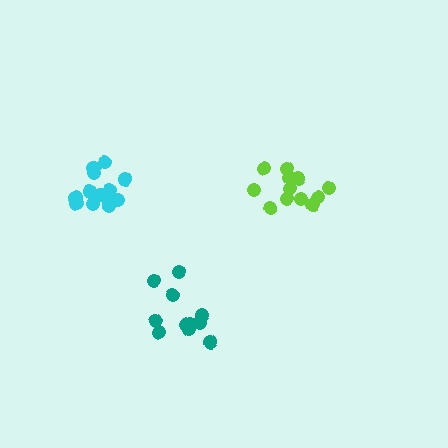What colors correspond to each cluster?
The clusters are colored: lime, teal, cyan.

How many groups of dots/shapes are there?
There are 3 groups.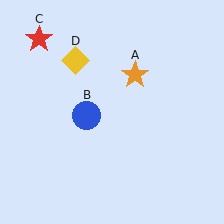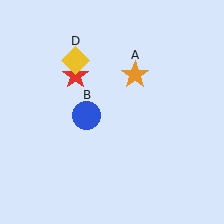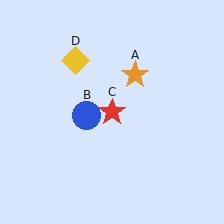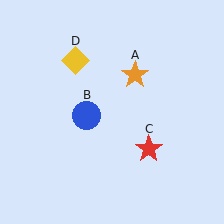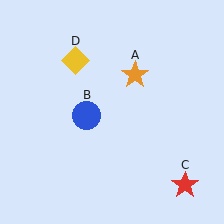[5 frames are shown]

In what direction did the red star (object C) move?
The red star (object C) moved down and to the right.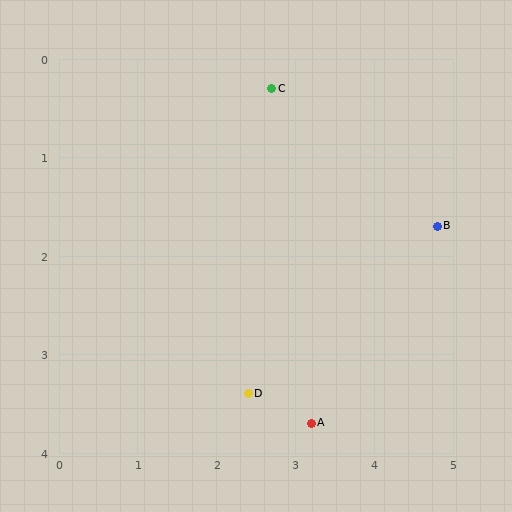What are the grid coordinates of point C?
Point C is at approximately (2.7, 0.3).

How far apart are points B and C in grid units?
Points B and C are about 2.5 grid units apart.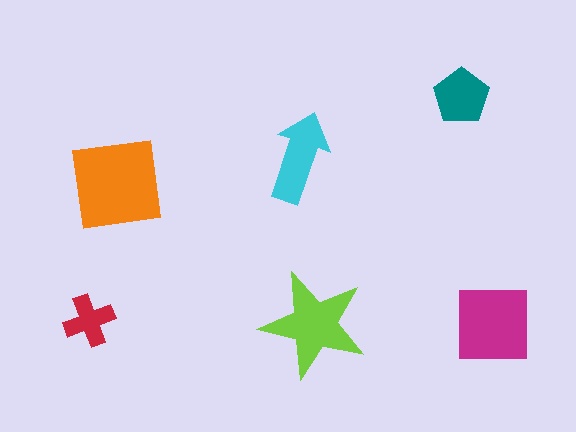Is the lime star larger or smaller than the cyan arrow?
Larger.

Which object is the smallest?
The red cross.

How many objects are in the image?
There are 6 objects in the image.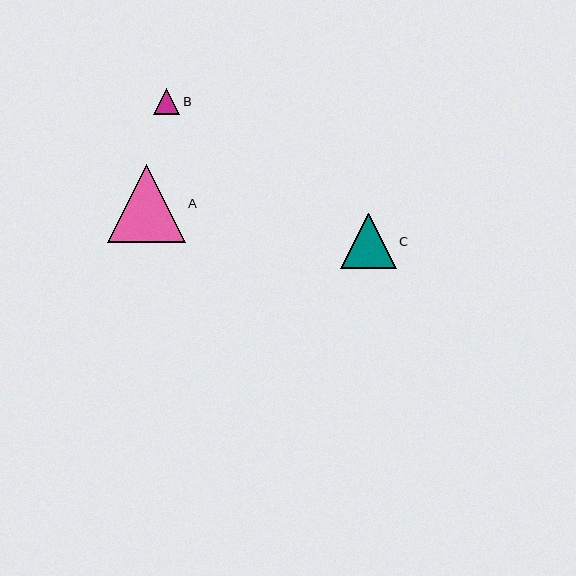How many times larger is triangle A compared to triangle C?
Triangle A is approximately 1.4 times the size of triangle C.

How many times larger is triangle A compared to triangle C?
Triangle A is approximately 1.4 times the size of triangle C.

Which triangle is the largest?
Triangle A is the largest with a size of approximately 78 pixels.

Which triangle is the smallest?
Triangle B is the smallest with a size of approximately 26 pixels.